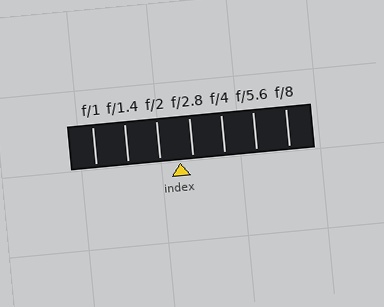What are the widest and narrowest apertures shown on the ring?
The widest aperture shown is f/1 and the narrowest is f/8.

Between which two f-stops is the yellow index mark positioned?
The index mark is between f/2 and f/2.8.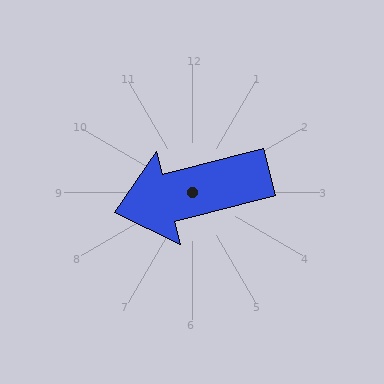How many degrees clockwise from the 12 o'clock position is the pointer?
Approximately 256 degrees.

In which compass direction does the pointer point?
West.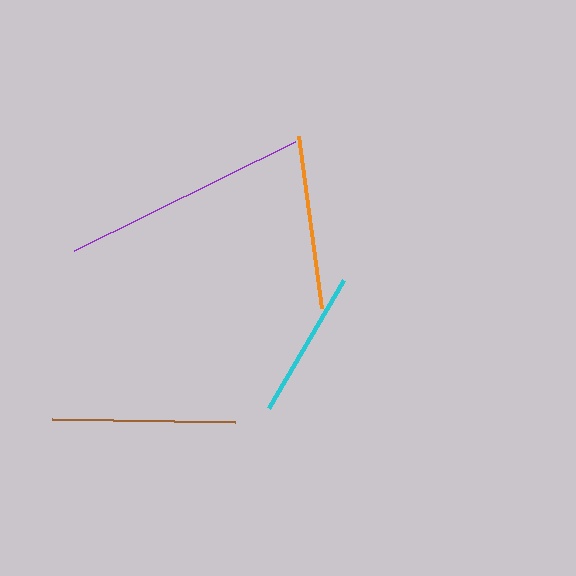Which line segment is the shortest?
The cyan line is the shortest at approximately 148 pixels.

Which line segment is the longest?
The purple line is the longest at approximately 246 pixels.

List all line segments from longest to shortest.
From longest to shortest: purple, brown, orange, cyan.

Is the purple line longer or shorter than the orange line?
The purple line is longer than the orange line.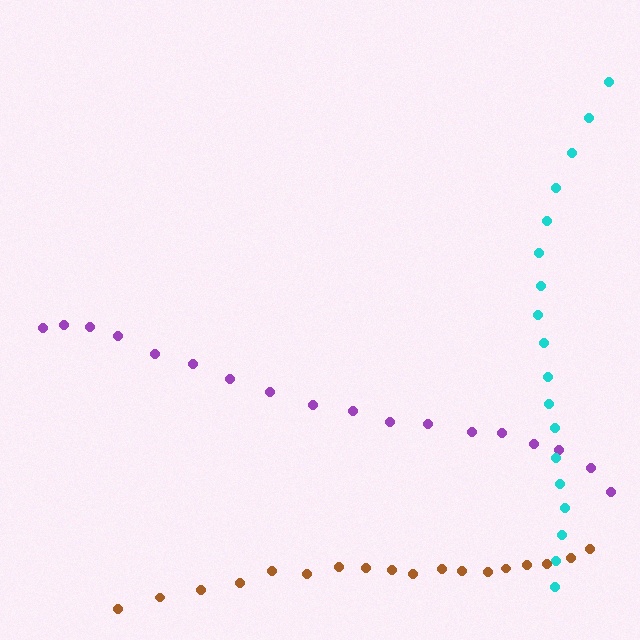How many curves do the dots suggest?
There are 3 distinct paths.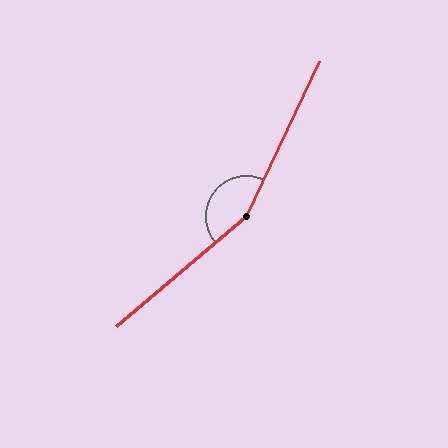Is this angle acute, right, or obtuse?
It is obtuse.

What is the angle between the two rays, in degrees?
Approximately 155 degrees.